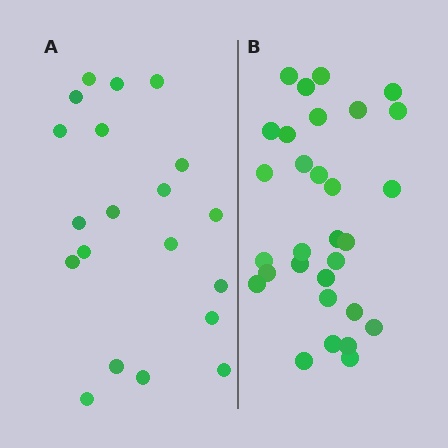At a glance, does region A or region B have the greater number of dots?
Region B (the right region) has more dots.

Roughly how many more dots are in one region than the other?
Region B has roughly 10 or so more dots than region A.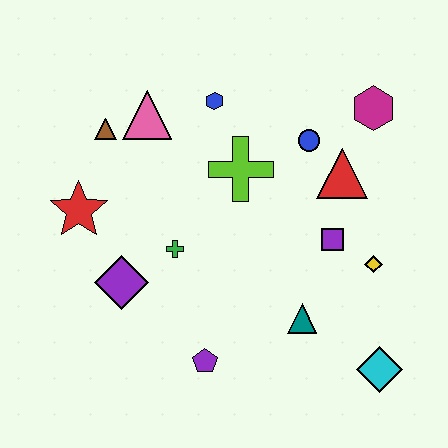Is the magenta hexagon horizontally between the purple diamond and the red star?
No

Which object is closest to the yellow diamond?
The purple square is closest to the yellow diamond.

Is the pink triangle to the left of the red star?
No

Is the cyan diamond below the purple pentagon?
Yes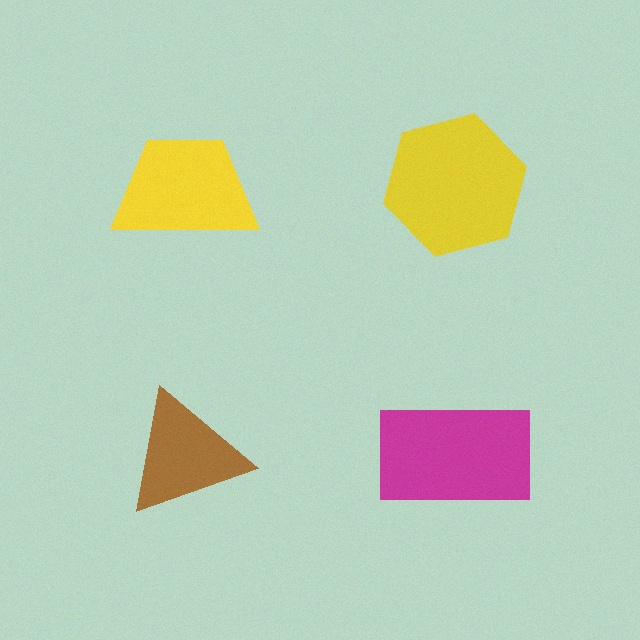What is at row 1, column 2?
A yellow hexagon.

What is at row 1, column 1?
A yellow trapezoid.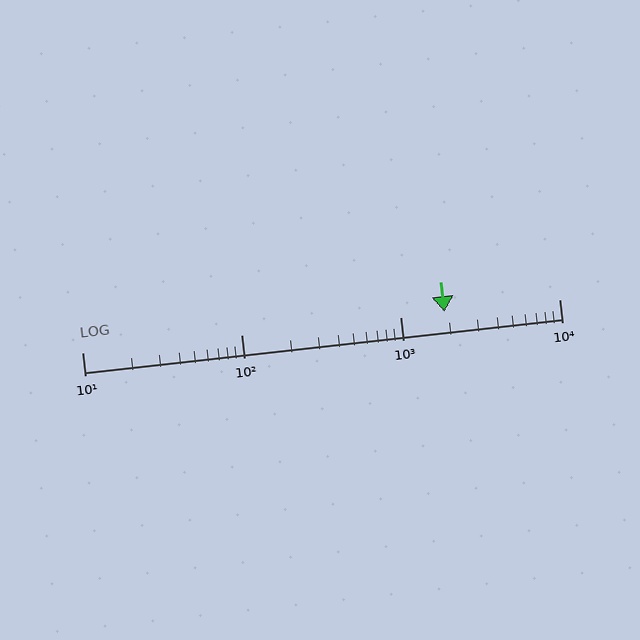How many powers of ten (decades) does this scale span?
The scale spans 3 decades, from 10 to 10000.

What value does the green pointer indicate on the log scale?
The pointer indicates approximately 1900.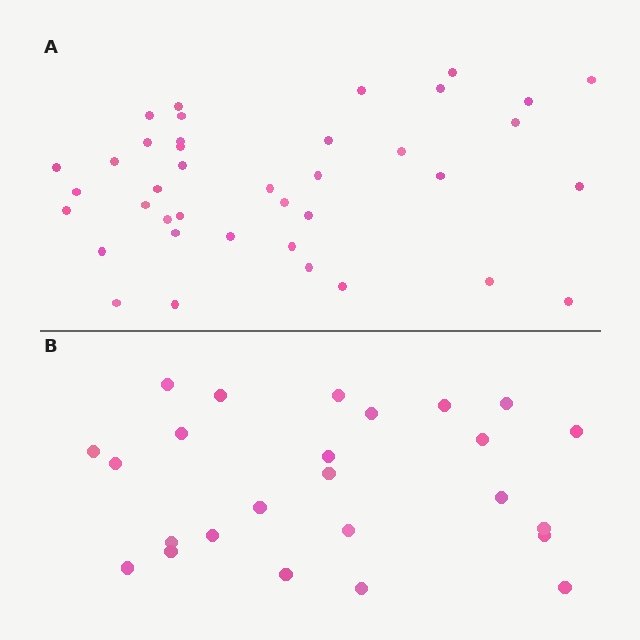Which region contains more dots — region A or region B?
Region A (the top region) has more dots.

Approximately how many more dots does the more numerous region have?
Region A has approximately 15 more dots than region B.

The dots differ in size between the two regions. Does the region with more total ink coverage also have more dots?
No. Region B has more total ink coverage because its dots are larger, but region A actually contains more individual dots. Total area can be misleading — the number of items is what matters here.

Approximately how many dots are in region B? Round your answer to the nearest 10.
About 20 dots. (The exact count is 25, which rounds to 20.)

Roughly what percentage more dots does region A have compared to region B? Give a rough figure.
About 55% more.